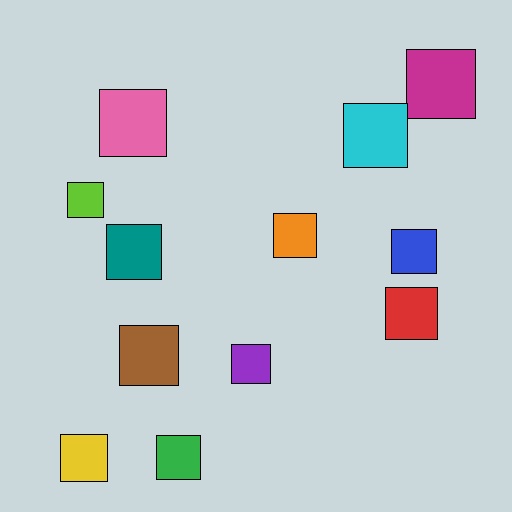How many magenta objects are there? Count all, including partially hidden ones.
There is 1 magenta object.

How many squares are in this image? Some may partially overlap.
There are 12 squares.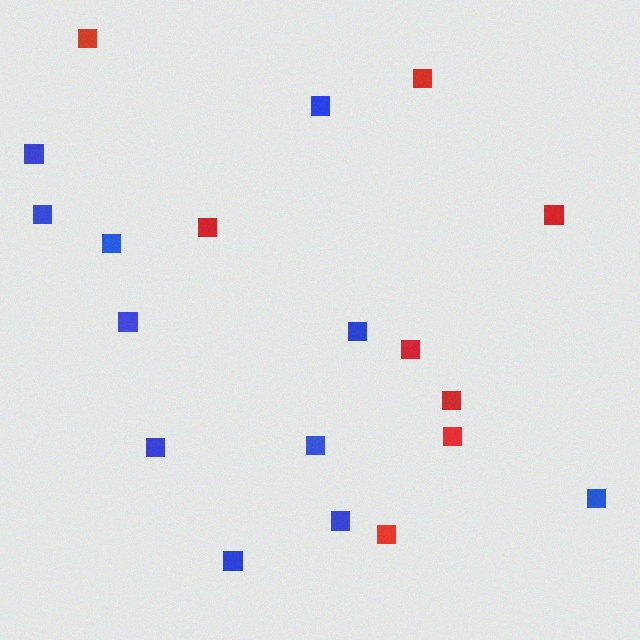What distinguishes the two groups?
There are 2 groups: one group of red squares (8) and one group of blue squares (11).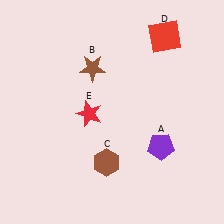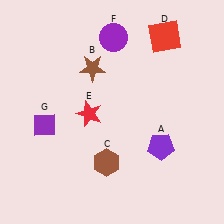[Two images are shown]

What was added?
A purple circle (F), a purple diamond (G) were added in Image 2.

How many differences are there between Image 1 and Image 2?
There are 2 differences between the two images.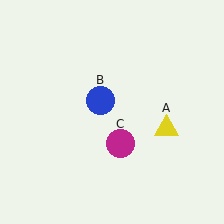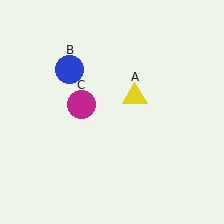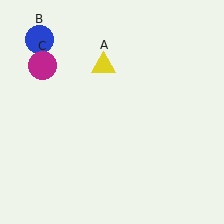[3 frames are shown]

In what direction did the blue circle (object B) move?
The blue circle (object B) moved up and to the left.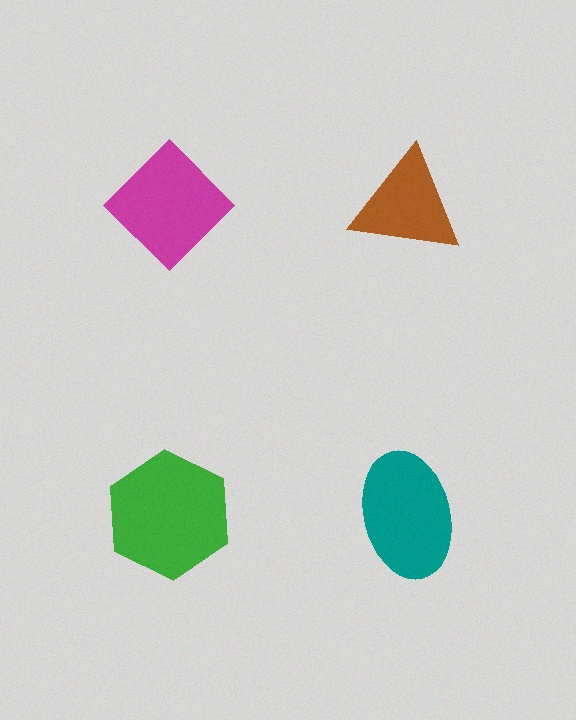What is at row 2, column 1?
A green hexagon.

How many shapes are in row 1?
2 shapes.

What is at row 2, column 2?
A teal ellipse.